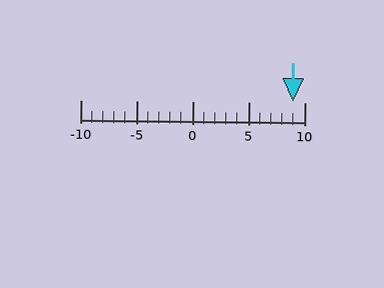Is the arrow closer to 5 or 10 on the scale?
The arrow is closer to 10.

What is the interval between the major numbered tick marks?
The major tick marks are spaced 5 units apart.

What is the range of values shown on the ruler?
The ruler shows values from -10 to 10.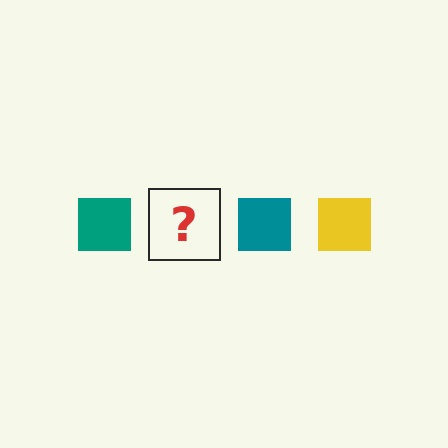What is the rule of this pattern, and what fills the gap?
The rule is that the pattern cycles through teal, yellow squares. The gap should be filled with a yellow square.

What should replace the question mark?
The question mark should be replaced with a yellow square.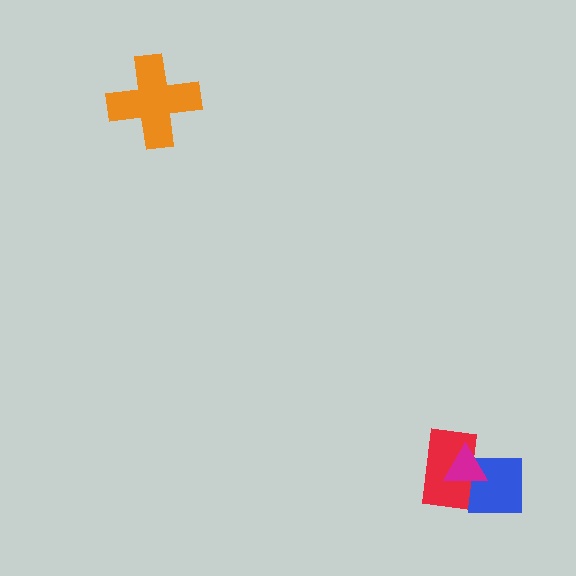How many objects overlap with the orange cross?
0 objects overlap with the orange cross.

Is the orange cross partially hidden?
No, no other shape covers it.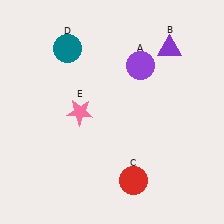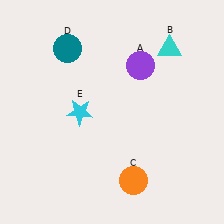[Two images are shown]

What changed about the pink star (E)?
In Image 1, E is pink. In Image 2, it changed to cyan.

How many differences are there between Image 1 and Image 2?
There are 3 differences between the two images.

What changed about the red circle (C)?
In Image 1, C is red. In Image 2, it changed to orange.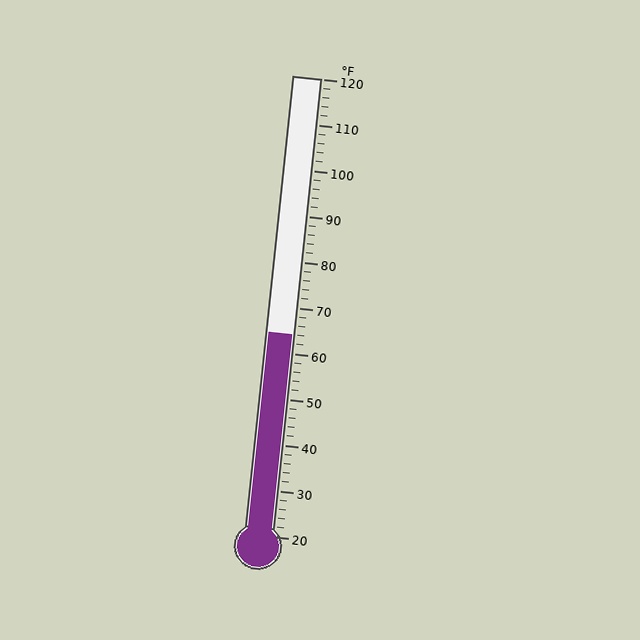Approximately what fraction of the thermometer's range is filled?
The thermometer is filled to approximately 45% of its range.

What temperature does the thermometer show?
The thermometer shows approximately 64°F.